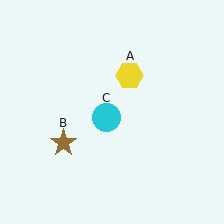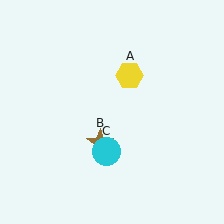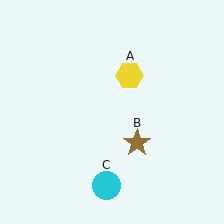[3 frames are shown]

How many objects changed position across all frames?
2 objects changed position: brown star (object B), cyan circle (object C).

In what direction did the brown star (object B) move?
The brown star (object B) moved right.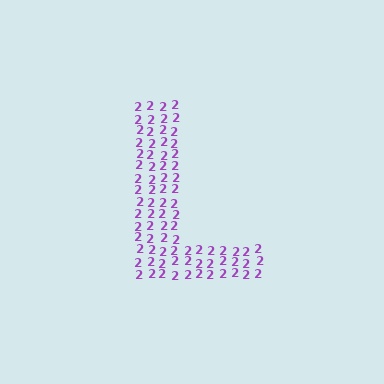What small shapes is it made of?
It is made of small digit 2's.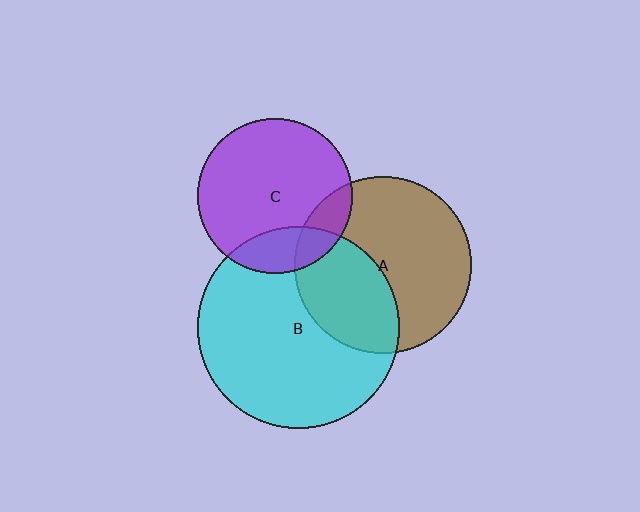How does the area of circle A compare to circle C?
Approximately 1.3 times.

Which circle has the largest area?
Circle B (cyan).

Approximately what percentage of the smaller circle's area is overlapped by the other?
Approximately 20%.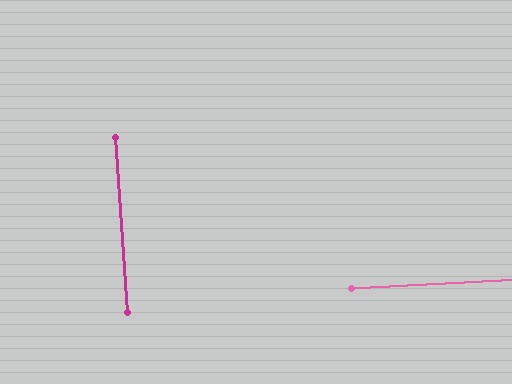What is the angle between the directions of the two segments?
Approximately 89 degrees.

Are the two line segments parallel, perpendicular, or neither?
Perpendicular — they meet at approximately 89°.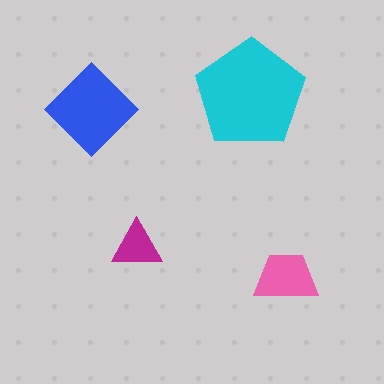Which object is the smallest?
The magenta triangle.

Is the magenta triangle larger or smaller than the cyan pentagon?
Smaller.